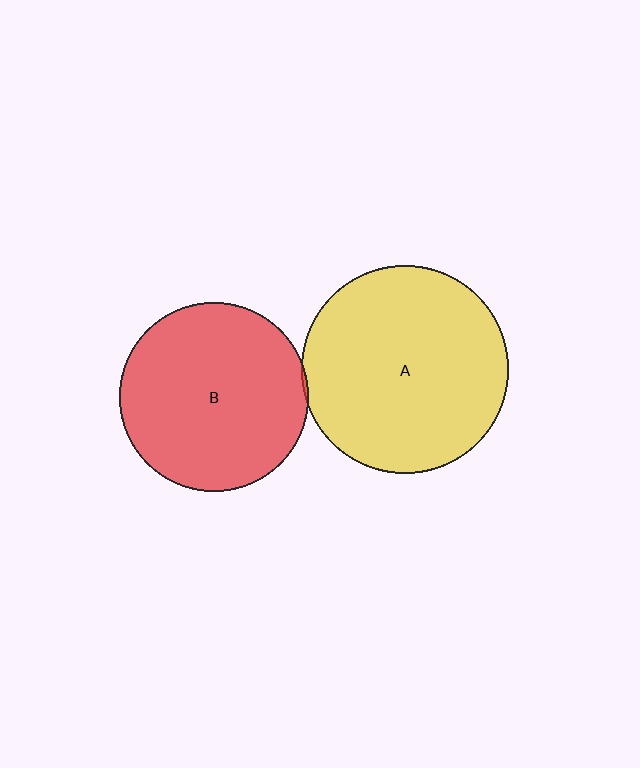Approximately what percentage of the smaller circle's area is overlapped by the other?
Approximately 5%.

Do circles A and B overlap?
Yes.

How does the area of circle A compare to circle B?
Approximately 1.2 times.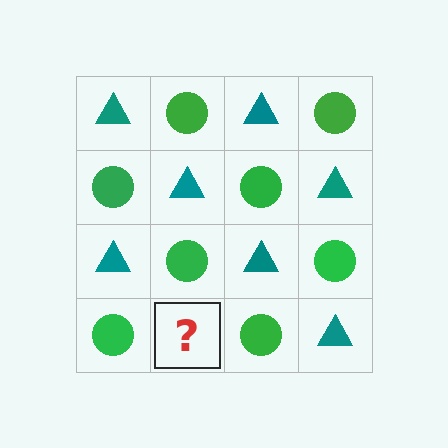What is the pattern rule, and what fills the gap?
The rule is that it alternates teal triangle and green circle in a checkerboard pattern. The gap should be filled with a teal triangle.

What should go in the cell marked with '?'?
The missing cell should contain a teal triangle.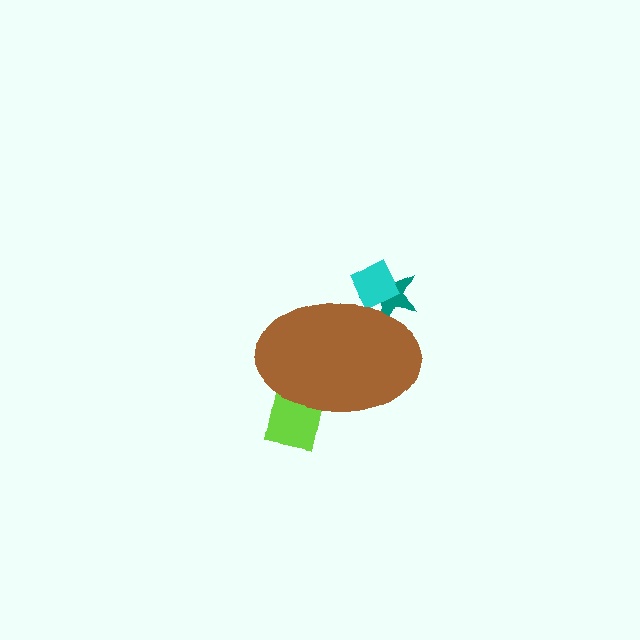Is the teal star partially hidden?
Yes, the teal star is partially hidden behind the brown ellipse.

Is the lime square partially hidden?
Yes, the lime square is partially hidden behind the brown ellipse.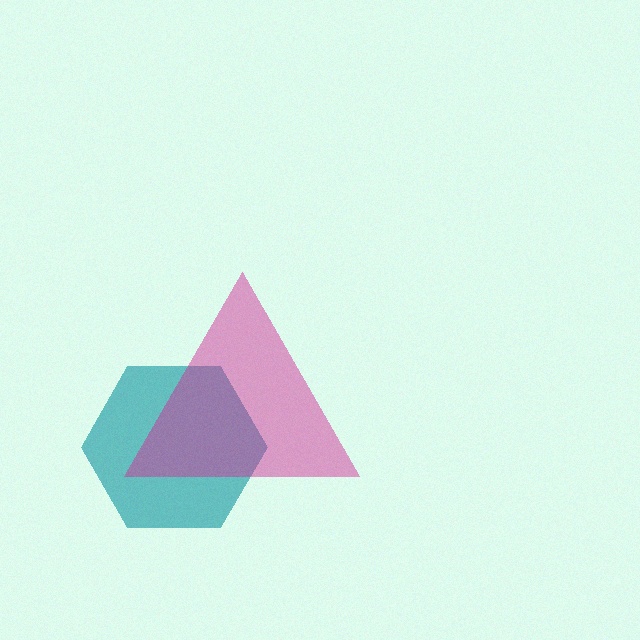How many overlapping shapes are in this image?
There are 2 overlapping shapes in the image.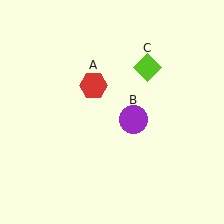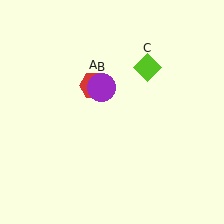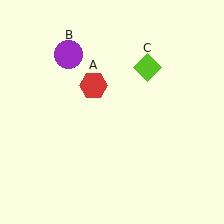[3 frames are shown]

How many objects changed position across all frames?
1 object changed position: purple circle (object B).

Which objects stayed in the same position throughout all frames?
Red hexagon (object A) and lime diamond (object C) remained stationary.